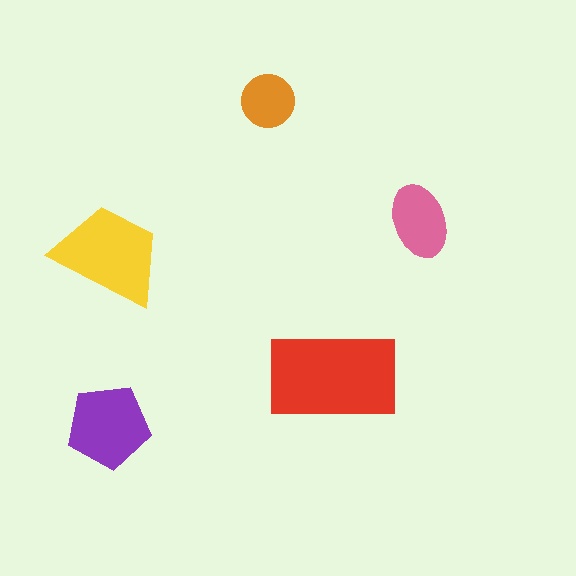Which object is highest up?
The orange circle is topmost.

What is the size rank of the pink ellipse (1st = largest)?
4th.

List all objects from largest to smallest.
The red rectangle, the yellow trapezoid, the purple pentagon, the pink ellipse, the orange circle.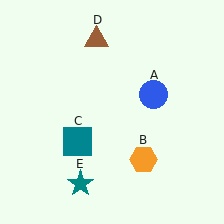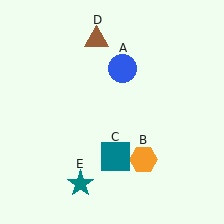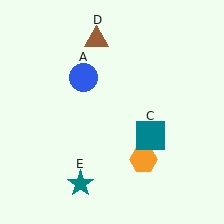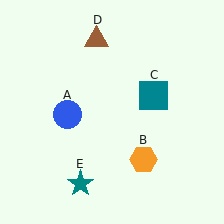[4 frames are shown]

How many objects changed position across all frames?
2 objects changed position: blue circle (object A), teal square (object C).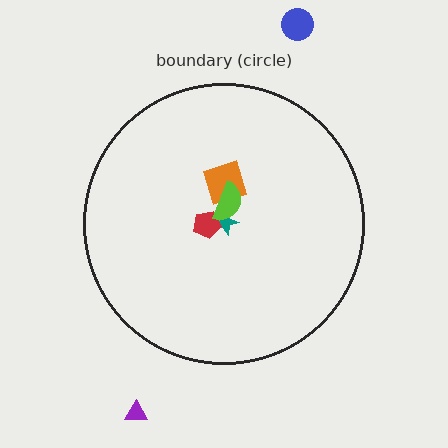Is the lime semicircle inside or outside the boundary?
Inside.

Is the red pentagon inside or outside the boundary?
Inside.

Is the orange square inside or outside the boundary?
Inside.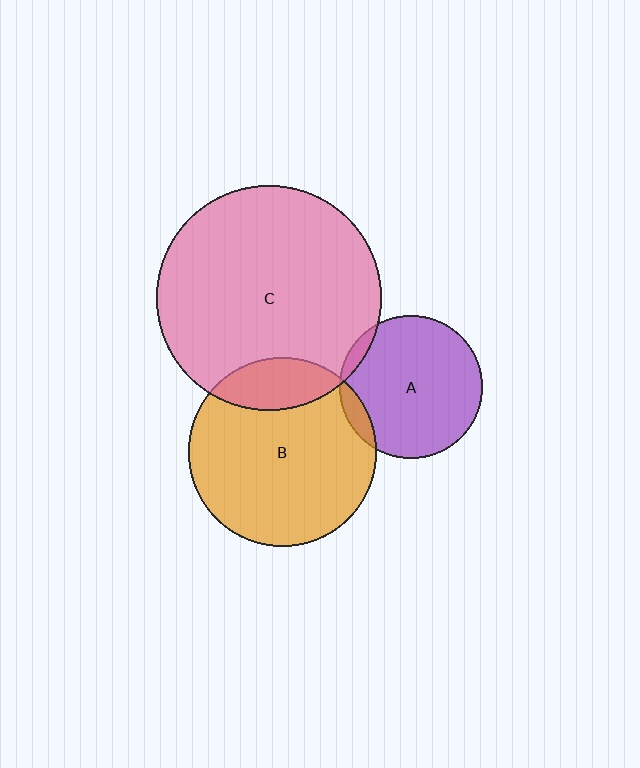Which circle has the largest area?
Circle C (pink).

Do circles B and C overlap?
Yes.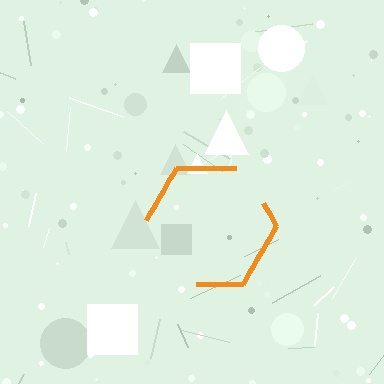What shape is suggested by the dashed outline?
The dashed outline suggests a hexagon.